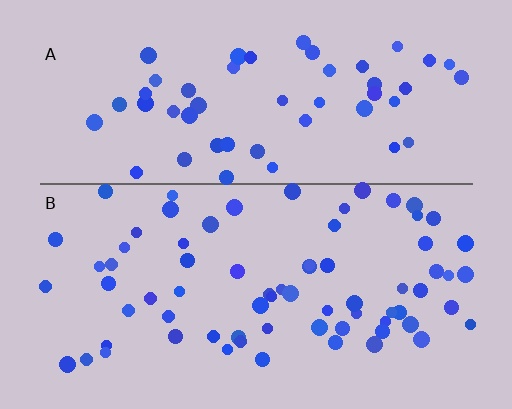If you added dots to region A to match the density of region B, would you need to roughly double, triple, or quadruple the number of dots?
Approximately double.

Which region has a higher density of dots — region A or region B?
B (the bottom).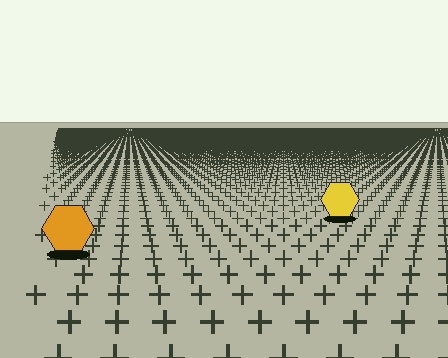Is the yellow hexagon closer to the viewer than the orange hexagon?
No. The orange hexagon is closer — you can tell from the texture gradient: the ground texture is coarser near it.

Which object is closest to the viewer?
The orange hexagon is closest. The texture marks near it are larger and more spread out.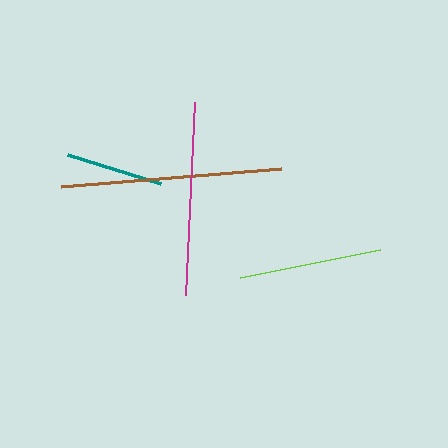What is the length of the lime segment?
The lime segment is approximately 144 pixels long.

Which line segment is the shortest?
The teal line is the shortest at approximately 97 pixels.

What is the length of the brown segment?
The brown segment is approximately 221 pixels long.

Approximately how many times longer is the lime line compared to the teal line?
The lime line is approximately 1.5 times the length of the teal line.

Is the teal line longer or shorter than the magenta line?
The magenta line is longer than the teal line.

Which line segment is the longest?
The brown line is the longest at approximately 221 pixels.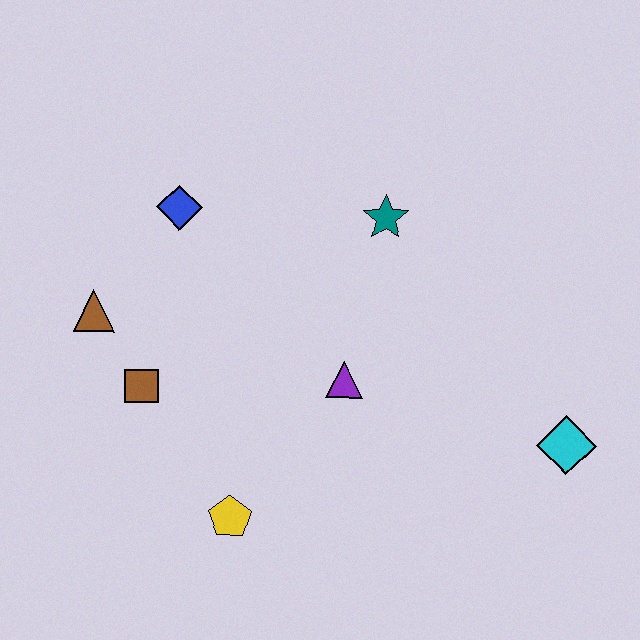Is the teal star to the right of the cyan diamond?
No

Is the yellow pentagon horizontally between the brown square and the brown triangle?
No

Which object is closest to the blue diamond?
The brown triangle is closest to the blue diamond.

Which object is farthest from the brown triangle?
The cyan diamond is farthest from the brown triangle.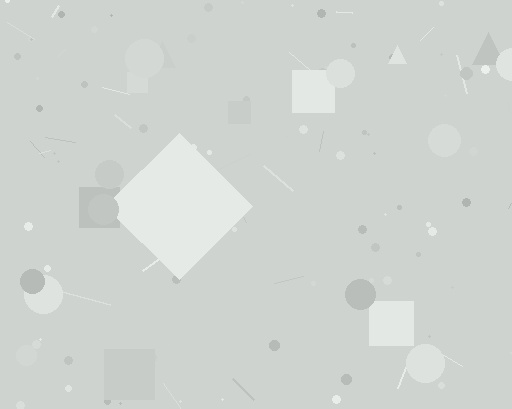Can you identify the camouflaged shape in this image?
The camouflaged shape is a diamond.